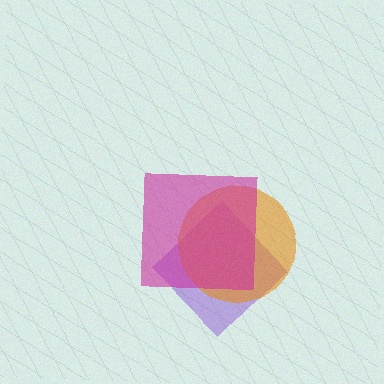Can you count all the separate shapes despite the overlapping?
Yes, there are 3 separate shapes.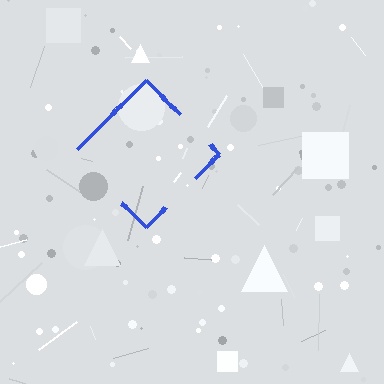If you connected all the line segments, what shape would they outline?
They would outline a diamond.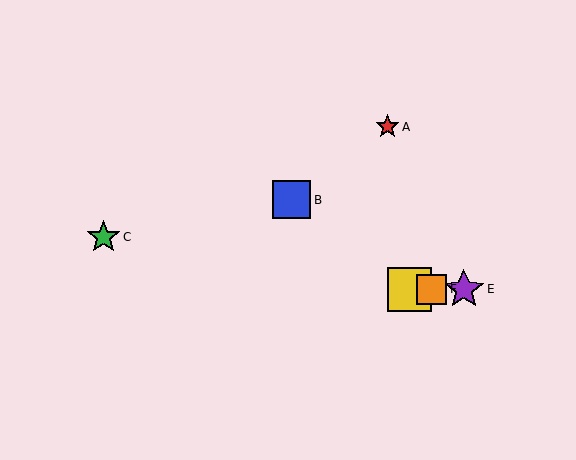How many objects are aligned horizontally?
3 objects (D, E, F) are aligned horizontally.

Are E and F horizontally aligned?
Yes, both are at y≈289.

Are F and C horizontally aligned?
No, F is at y≈289 and C is at y≈237.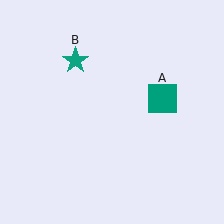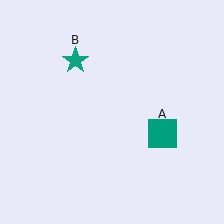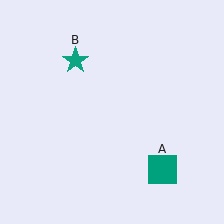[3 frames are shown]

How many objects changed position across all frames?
1 object changed position: teal square (object A).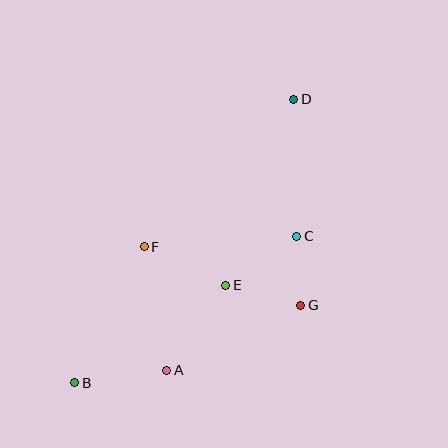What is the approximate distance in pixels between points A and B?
The distance between A and B is approximately 93 pixels.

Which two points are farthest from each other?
Points B and D are farthest from each other.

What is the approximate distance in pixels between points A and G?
The distance between A and G is approximately 149 pixels.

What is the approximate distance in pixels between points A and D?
The distance between A and D is approximately 299 pixels.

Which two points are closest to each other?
Points C and G are closest to each other.